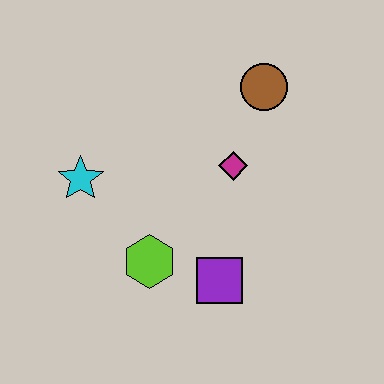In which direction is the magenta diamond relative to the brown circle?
The magenta diamond is below the brown circle.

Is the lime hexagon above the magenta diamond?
No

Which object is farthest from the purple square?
The brown circle is farthest from the purple square.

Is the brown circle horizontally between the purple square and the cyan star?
No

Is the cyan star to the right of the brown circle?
No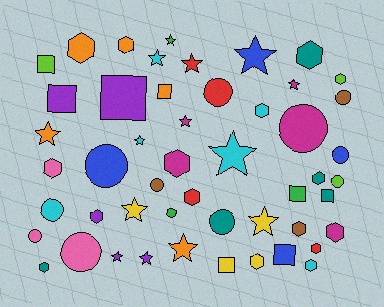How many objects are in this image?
There are 50 objects.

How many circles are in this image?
There are 11 circles.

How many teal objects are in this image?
There are 5 teal objects.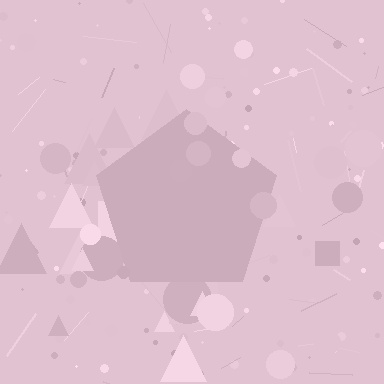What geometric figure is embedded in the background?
A pentagon is embedded in the background.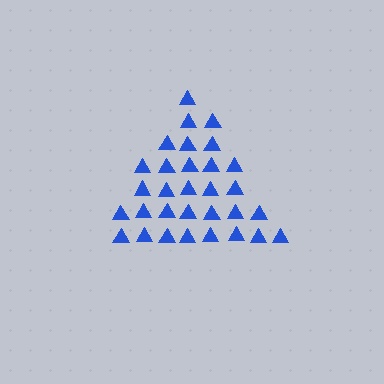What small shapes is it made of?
It is made of small triangles.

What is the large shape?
The large shape is a triangle.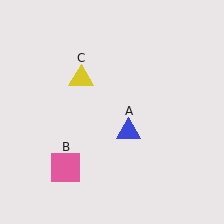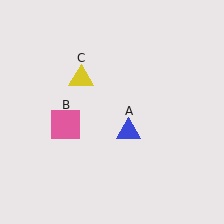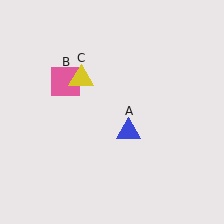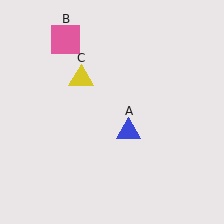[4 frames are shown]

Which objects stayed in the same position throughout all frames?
Blue triangle (object A) and yellow triangle (object C) remained stationary.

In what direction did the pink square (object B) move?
The pink square (object B) moved up.